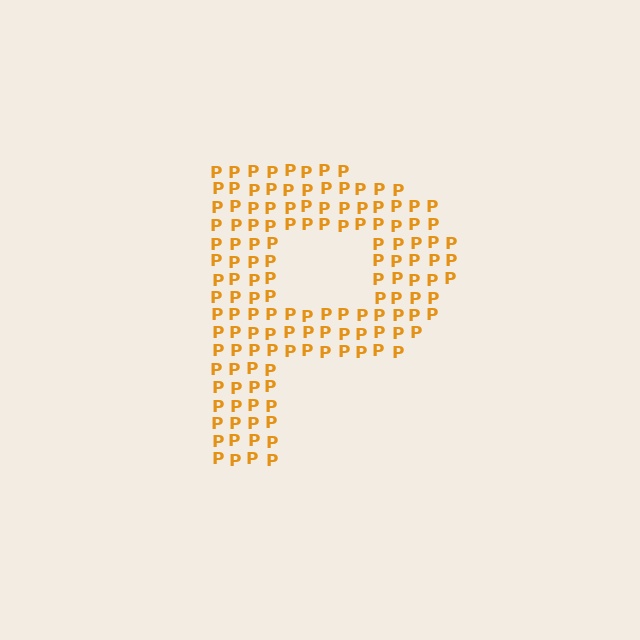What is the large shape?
The large shape is the letter P.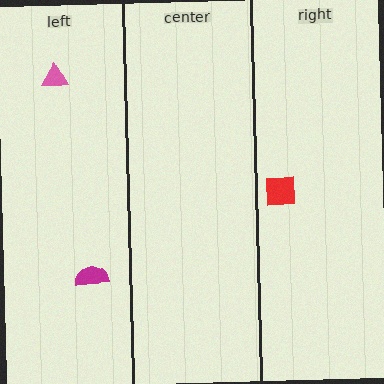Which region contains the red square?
The right region.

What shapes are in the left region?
The pink triangle, the magenta semicircle.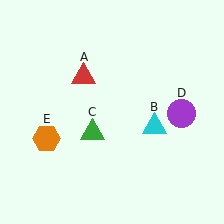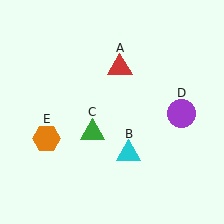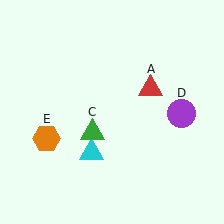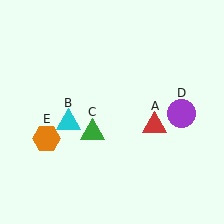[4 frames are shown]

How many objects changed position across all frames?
2 objects changed position: red triangle (object A), cyan triangle (object B).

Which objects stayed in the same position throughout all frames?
Green triangle (object C) and purple circle (object D) and orange hexagon (object E) remained stationary.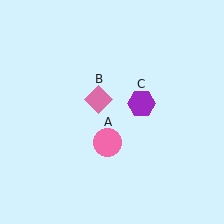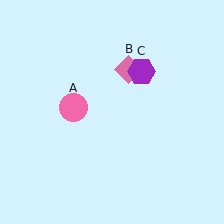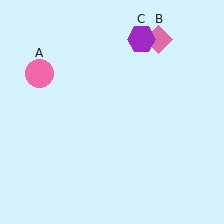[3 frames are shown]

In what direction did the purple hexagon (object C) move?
The purple hexagon (object C) moved up.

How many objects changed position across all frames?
3 objects changed position: pink circle (object A), pink diamond (object B), purple hexagon (object C).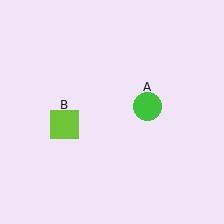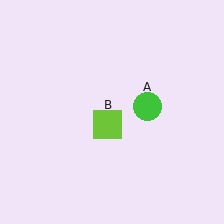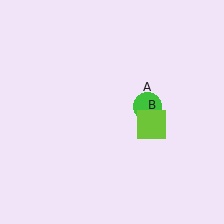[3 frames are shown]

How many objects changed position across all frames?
1 object changed position: lime square (object B).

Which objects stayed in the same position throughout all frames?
Green circle (object A) remained stationary.